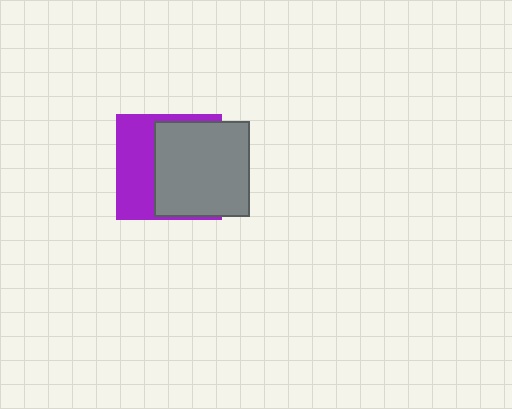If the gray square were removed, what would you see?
You would see the complete purple square.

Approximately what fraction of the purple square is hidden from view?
Roughly 58% of the purple square is hidden behind the gray square.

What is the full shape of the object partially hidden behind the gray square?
The partially hidden object is a purple square.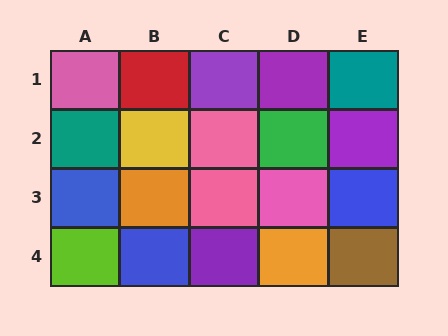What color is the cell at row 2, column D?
Green.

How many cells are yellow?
1 cell is yellow.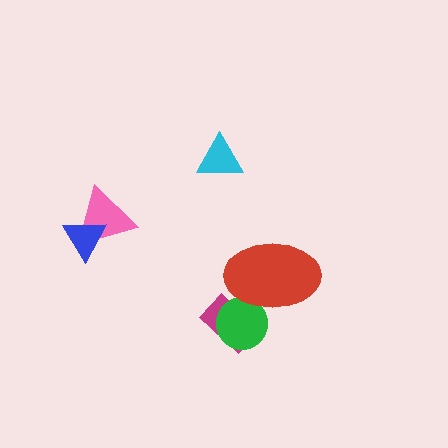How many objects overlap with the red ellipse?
2 objects overlap with the red ellipse.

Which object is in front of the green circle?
The red ellipse is in front of the green circle.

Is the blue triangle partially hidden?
No, no other shape covers it.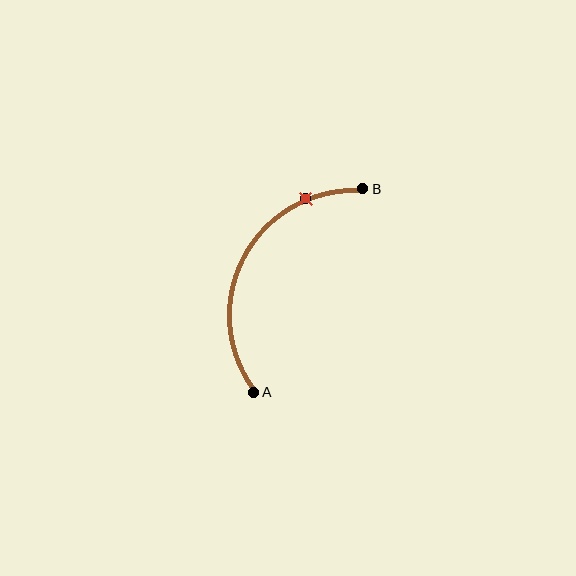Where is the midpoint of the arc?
The arc midpoint is the point on the curve farthest from the straight line joining A and B. It sits to the left of that line.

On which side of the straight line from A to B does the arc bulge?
The arc bulges to the left of the straight line connecting A and B.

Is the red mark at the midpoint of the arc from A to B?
No. The red mark lies on the arc but is closer to endpoint B. The arc midpoint would be at the point on the curve equidistant along the arc from both A and B.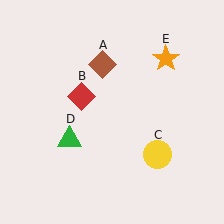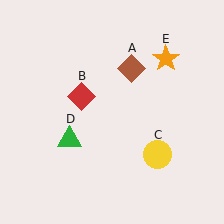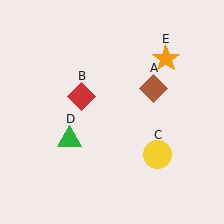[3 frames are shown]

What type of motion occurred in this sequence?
The brown diamond (object A) rotated clockwise around the center of the scene.